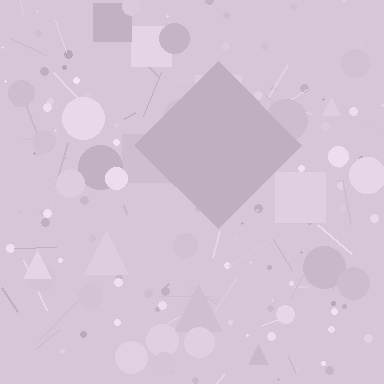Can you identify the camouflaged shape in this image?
The camouflaged shape is a diamond.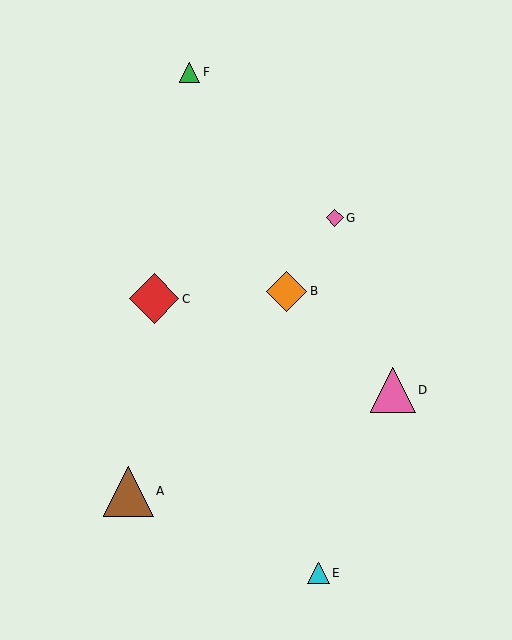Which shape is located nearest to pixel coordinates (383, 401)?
The pink triangle (labeled D) at (393, 390) is nearest to that location.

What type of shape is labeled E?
Shape E is a cyan triangle.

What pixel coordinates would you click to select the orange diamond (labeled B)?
Click at (287, 291) to select the orange diamond B.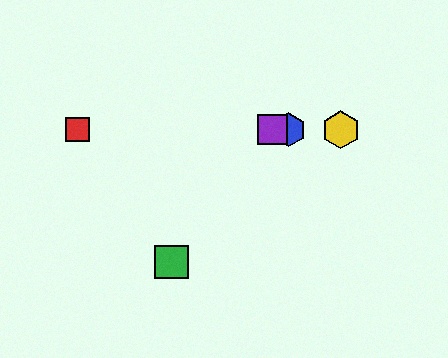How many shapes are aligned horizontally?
4 shapes (the red square, the blue hexagon, the yellow hexagon, the purple square) are aligned horizontally.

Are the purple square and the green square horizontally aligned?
No, the purple square is at y≈130 and the green square is at y≈262.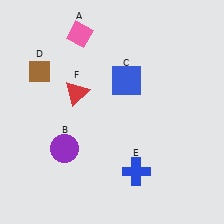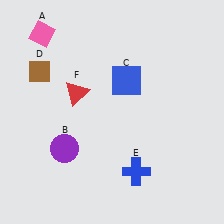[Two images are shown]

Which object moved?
The pink diamond (A) moved left.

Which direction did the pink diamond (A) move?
The pink diamond (A) moved left.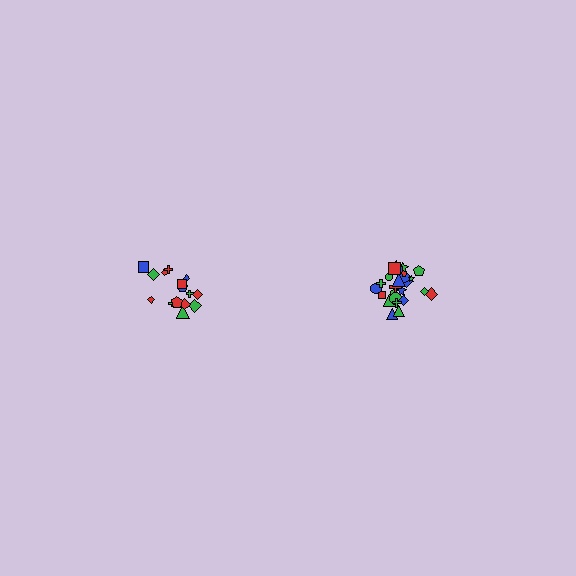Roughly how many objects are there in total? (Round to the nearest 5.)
Roughly 40 objects in total.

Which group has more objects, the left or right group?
The right group.